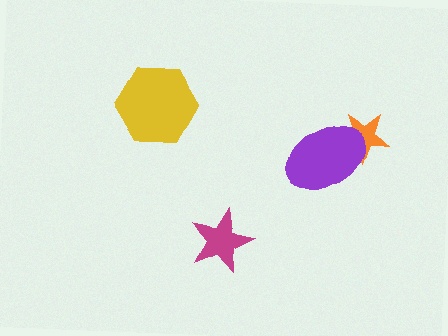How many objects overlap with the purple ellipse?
1 object overlaps with the purple ellipse.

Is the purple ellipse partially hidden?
No, no other shape covers it.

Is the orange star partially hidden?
Yes, it is partially covered by another shape.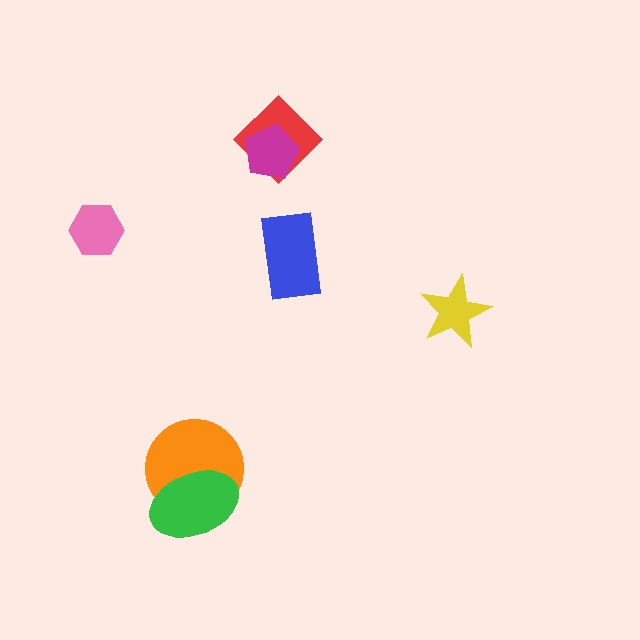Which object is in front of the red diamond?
The magenta pentagon is in front of the red diamond.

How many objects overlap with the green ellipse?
1 object overlaps with the green ellipse.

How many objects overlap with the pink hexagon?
0 objects overlap with the pink hexagon.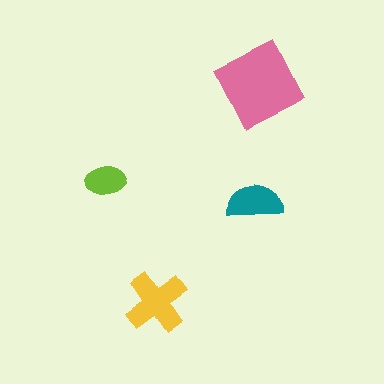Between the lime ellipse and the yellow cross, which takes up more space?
The yellow cross.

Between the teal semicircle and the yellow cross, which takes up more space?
The yellow cross.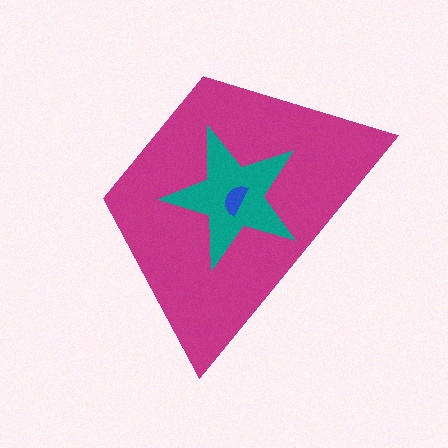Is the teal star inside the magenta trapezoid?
Yes.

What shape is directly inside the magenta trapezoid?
The teal star.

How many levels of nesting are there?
3.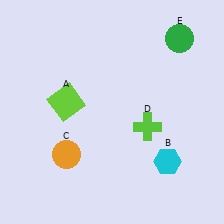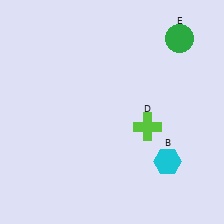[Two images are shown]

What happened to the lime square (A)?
The lime square (A) was removed in Image 2. It was in the top-left area of Image 1.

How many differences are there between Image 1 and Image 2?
There are 2 differences between the two images.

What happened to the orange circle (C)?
The orange circle (C) was removed in Image 2. It was in the bottom-left area of Image 1.